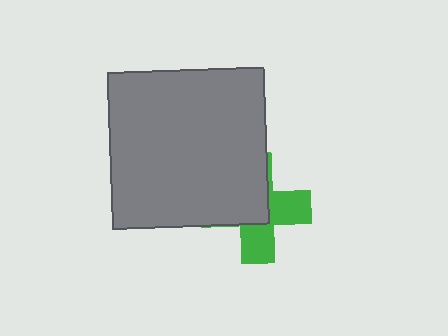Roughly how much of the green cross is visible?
About half of it is visible (roughly 47%).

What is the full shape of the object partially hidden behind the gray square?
The partially hidden object is a green cross.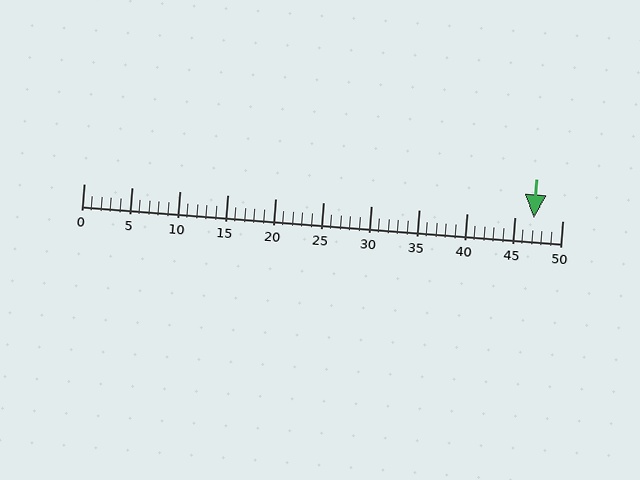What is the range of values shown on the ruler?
The ruler shows values from 0 to 50.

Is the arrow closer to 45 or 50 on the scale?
The arrow is closer to 45.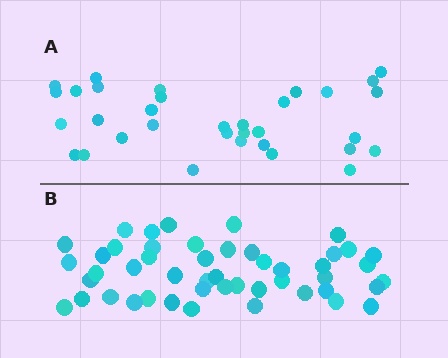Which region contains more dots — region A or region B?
Region B (the bottom region) has more dots.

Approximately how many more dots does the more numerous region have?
Region B has approximately 15 more dots than region A.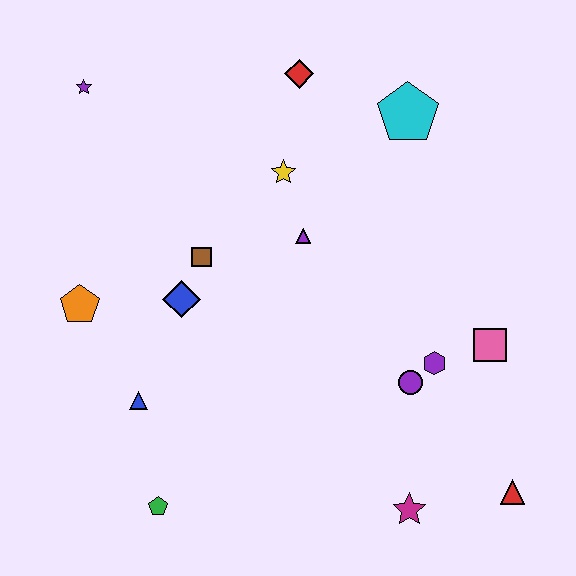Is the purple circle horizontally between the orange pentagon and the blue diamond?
No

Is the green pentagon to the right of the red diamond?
No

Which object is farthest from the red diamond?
The red triangle is farthest from the red diamond.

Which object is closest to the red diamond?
The yellow star is closest to the red diamond.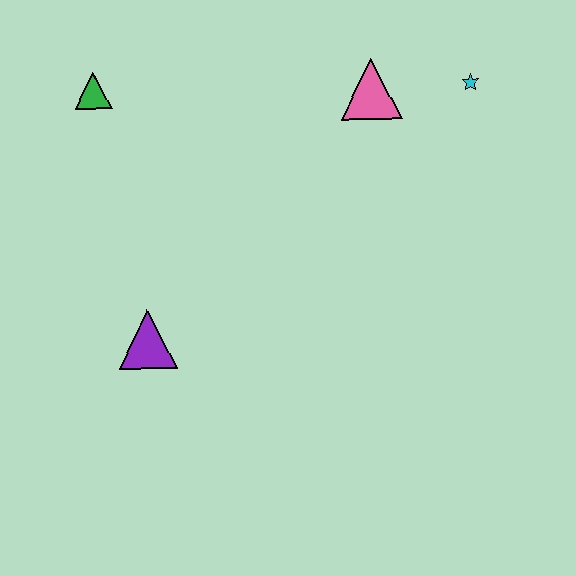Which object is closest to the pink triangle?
The cyan star is closest to the pink triangle.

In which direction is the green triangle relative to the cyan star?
The green triangle is to the left of the cyan star.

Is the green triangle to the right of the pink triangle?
No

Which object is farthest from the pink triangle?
The purple triangle is farthest from the pink triangle.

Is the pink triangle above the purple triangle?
Yes